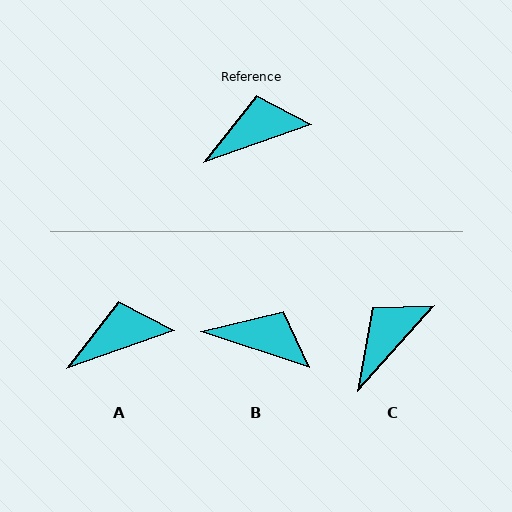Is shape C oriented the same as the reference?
No, it is off by about 29 degrees.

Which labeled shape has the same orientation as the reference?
A.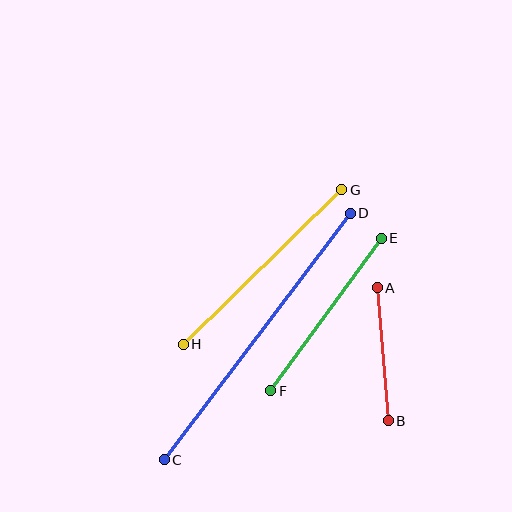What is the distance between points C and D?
The distance is approximately 309 pixels.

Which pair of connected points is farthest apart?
Points C and D are farthest apart.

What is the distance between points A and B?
The distance is approximately 133 pixels.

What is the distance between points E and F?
The distance is approximately 188 pixels.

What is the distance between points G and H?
The distance is approximately 221 pixels.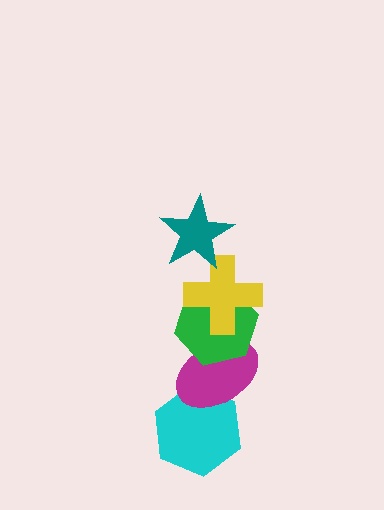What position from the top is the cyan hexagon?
The cyan hexagon is 5th from the top.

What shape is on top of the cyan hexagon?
The magenta ellipse is on top of the cyan hexagon.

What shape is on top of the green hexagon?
The yellow cross is on top of the green hexagon.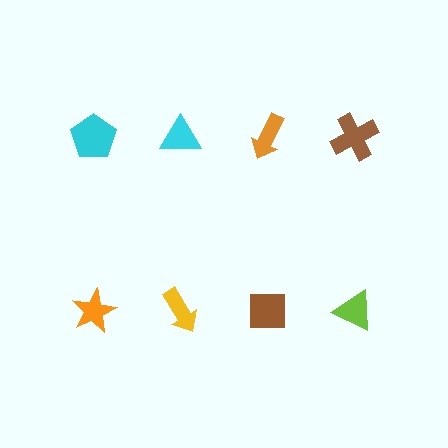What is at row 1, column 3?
An orange arrow.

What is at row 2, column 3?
A brown square.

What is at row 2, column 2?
A yellow arrow.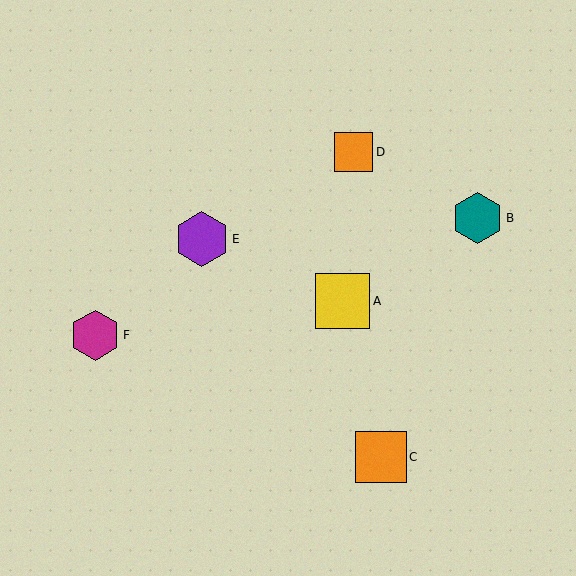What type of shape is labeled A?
Shape A is a yellow square.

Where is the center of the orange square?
The center of the orange square is at (354, 152).